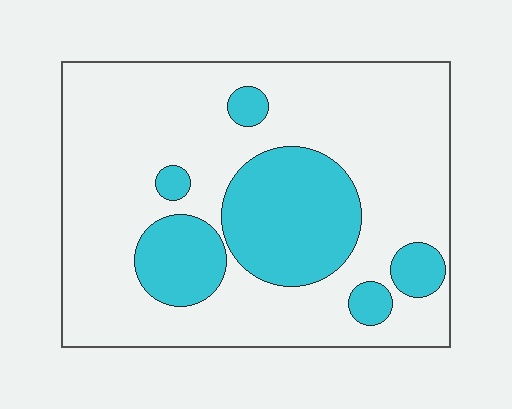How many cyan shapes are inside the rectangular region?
6.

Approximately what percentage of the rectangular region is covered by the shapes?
Approximately 25%.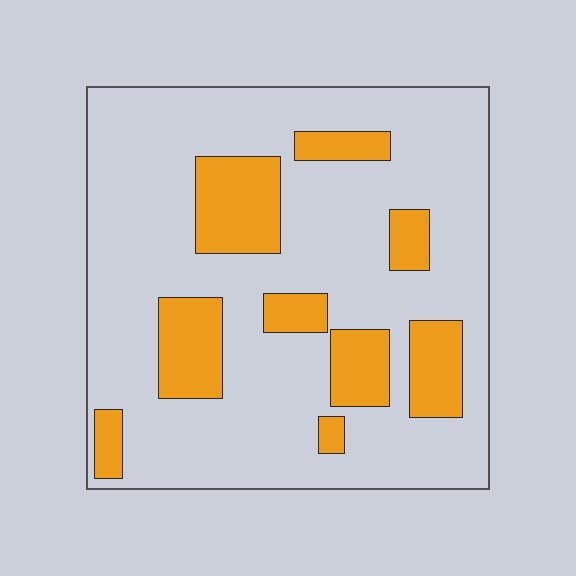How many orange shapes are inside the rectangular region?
9.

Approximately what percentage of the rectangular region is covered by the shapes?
Approximately 20%.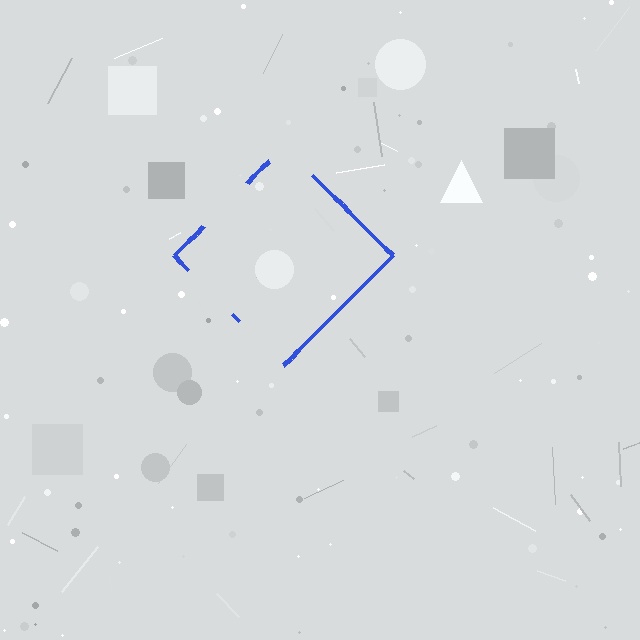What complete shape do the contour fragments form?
The contour fragments form a diamond.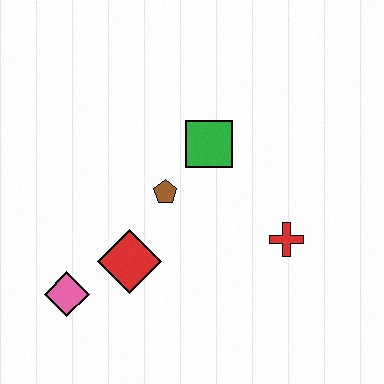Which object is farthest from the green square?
The pink diamond is farthest from the green square.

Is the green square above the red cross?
Yes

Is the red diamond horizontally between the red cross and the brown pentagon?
No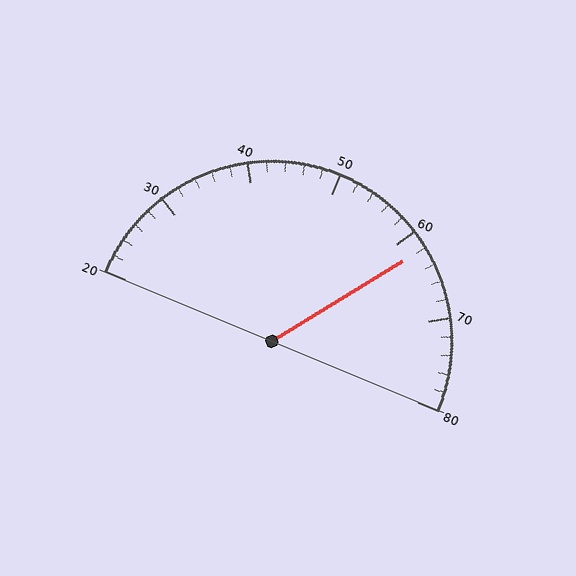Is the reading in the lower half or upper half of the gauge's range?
The reading is in the upper half of the range (20 to 80).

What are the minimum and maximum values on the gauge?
The gauge ranges from 20 to 80.